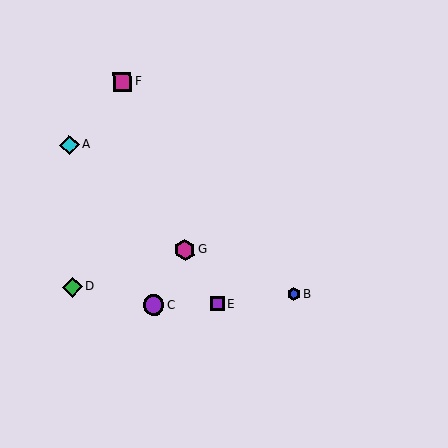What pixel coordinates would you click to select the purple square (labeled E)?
Click at (218, 304) to select the purple square E.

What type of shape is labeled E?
Shape E is a purple square.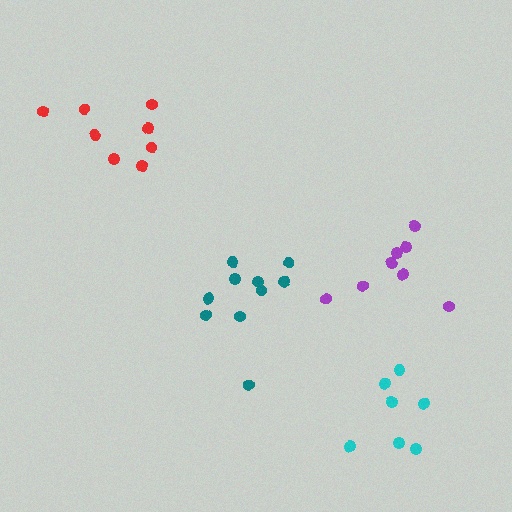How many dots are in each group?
Group 1: 8 dots, Group 2: 8 dots, Group 3: 7 dots, Group 4: 10 dots (33 total).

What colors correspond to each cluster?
The clusters are colored: purple, red, cyan, teal.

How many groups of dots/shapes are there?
There are 4 groups.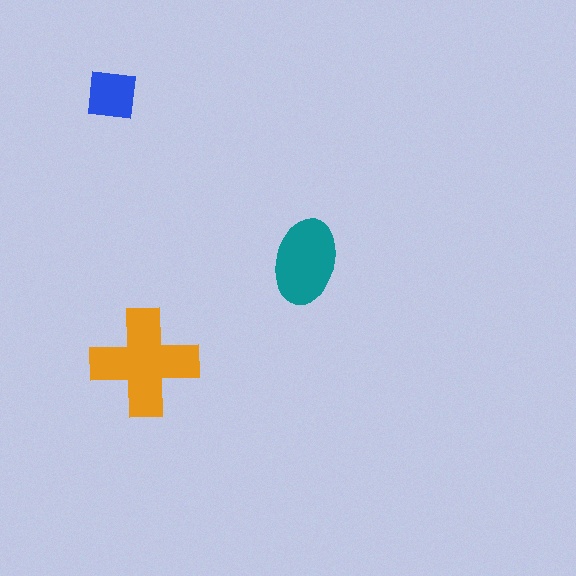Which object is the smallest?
The blue square.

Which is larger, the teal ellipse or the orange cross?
The orange cross.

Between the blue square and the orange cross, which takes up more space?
The orange cross.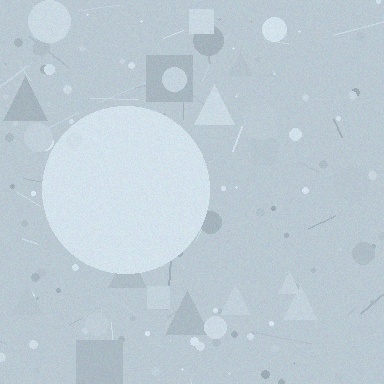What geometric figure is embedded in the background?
A circle is embedded in the background.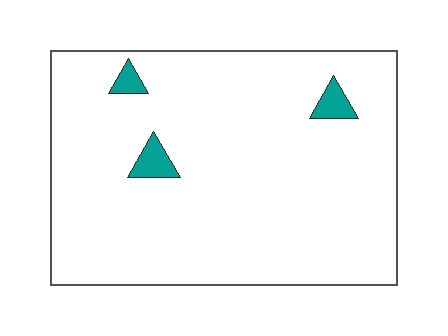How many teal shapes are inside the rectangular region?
3.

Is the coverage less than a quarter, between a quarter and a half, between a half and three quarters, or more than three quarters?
Less than a quarter.